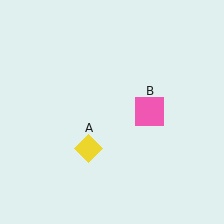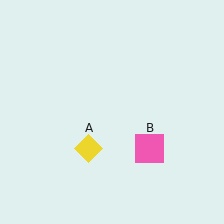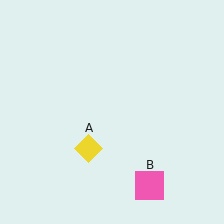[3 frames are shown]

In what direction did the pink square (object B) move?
The pink square (object B) moved down.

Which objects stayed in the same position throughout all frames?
Yellow diamond (object A) remained stationary.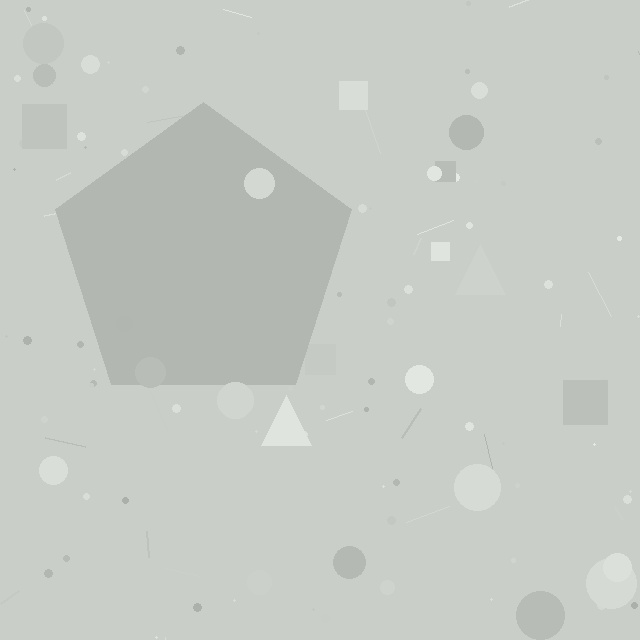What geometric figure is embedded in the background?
A pentagon is embedded in the background.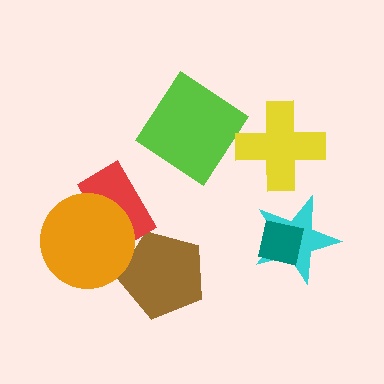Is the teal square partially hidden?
No, no other shape covers it.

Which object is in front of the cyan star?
The teal square is in front of the cyan star.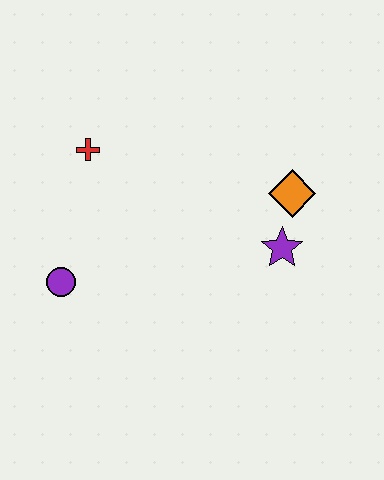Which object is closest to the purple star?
The orange diamond is closest to the purple star.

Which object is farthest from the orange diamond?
The purple circle is farthest from the orange diamond.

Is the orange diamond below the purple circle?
No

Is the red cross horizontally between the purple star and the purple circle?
Yes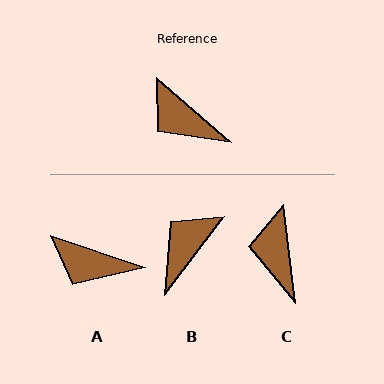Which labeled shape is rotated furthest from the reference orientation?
B, about 86 degrees away.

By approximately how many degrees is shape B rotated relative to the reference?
Approximately 86 degrees clockwise.